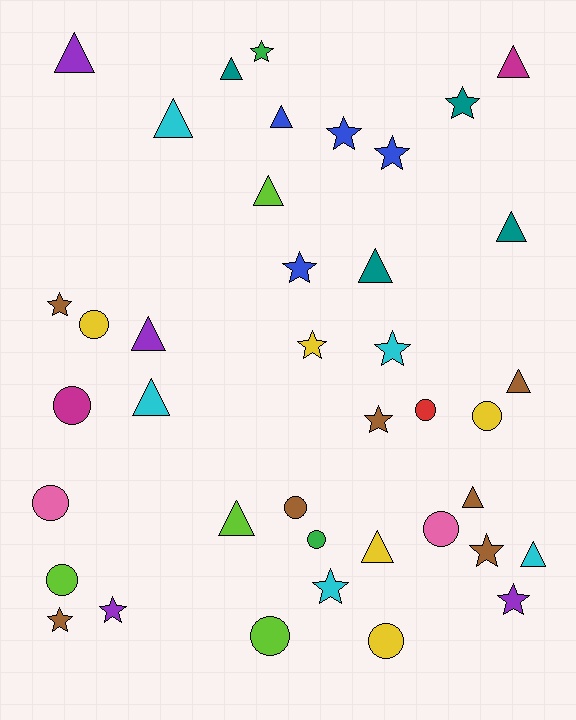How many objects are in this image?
There are 40 objects.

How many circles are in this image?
There are 11 circles.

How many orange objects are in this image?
There are no orange objects.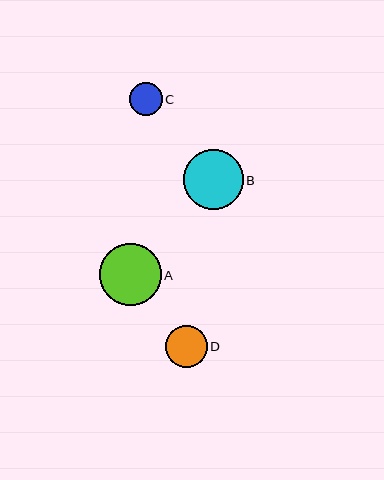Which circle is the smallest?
Circle C is the smallest with a size of approximately 33 pixels.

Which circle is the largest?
Circle A is the largest with a size of approximately 61 pixels.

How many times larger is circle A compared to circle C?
Circle A is approximately 1.8 times the size of circle C.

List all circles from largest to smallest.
From largest to smallest: A, B, D, C.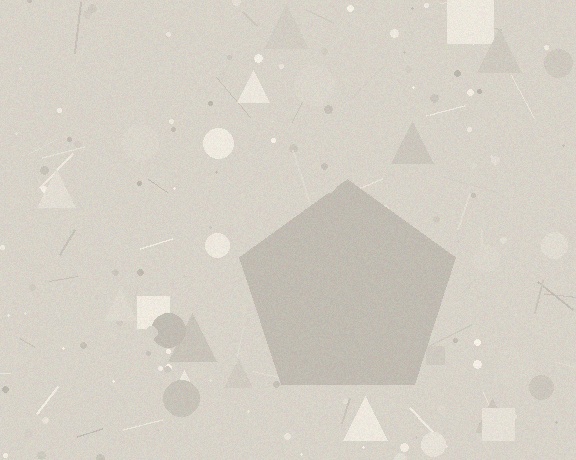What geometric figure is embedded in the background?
A pentagon is embedded in the background.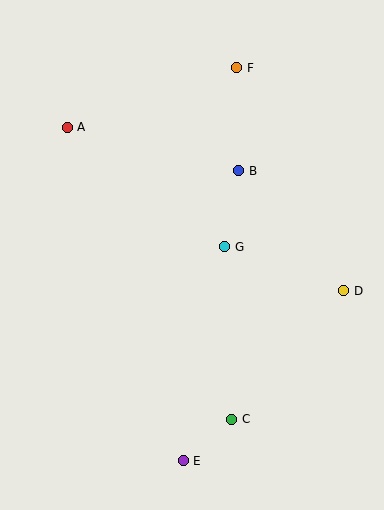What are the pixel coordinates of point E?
Point E is at (183, 461).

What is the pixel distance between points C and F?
The distance between C and F is 352 pixels.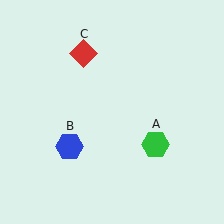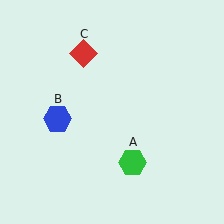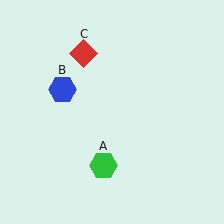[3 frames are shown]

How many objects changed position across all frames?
2 objects changed position: green hexagon (object A), blue hexagon (object B).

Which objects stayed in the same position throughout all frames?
Red diamond (object C) remained stationary.